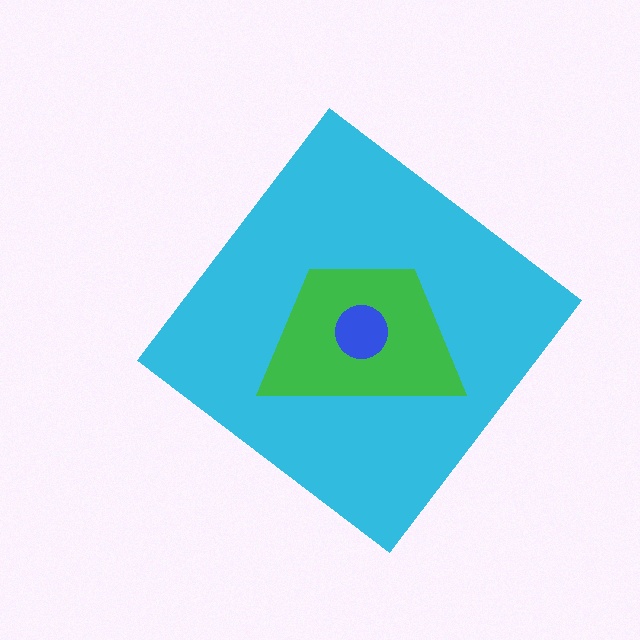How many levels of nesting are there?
3.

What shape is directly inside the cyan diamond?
The green trapezoid.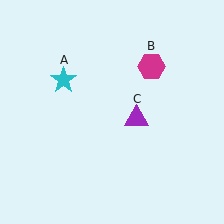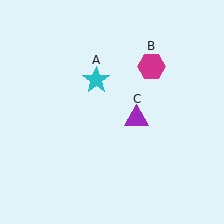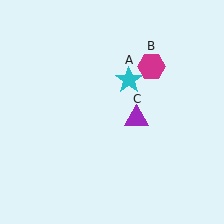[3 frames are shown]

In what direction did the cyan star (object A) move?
The cyan star (object A) moved right.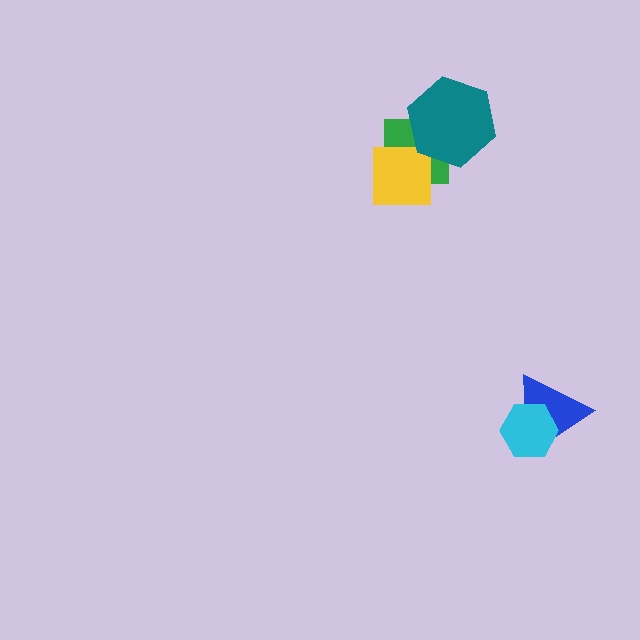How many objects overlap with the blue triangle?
1 object overlaps with the blue triangle.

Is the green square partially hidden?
Yes, it is partially covered by another shape.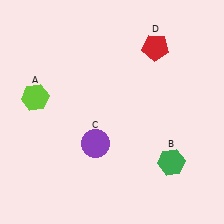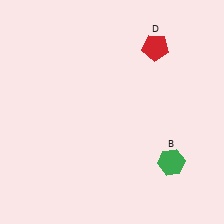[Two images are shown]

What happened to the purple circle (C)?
The purple circle (C) was removed in Image 2. It was in the bottom-left area of Image 1.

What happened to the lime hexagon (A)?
The lime hexagon (A) was removed in Image 2. It was in the top-left area of Image 1.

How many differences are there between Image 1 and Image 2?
There are 2 differences between the two images.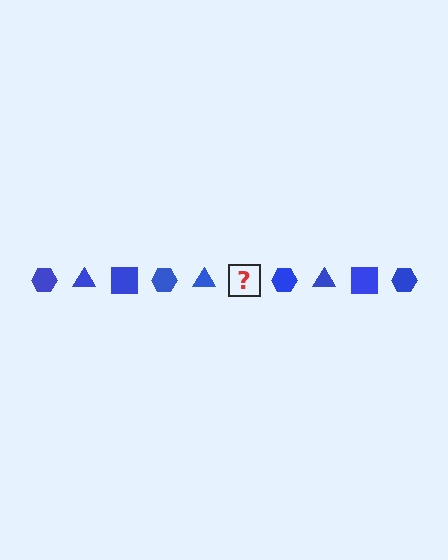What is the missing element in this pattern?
The missing element is a blue square.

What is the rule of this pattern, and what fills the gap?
The rule is that the pattern cycles through hexagon, triangle, square shapes in blue. The gap should be filled with a blue square.